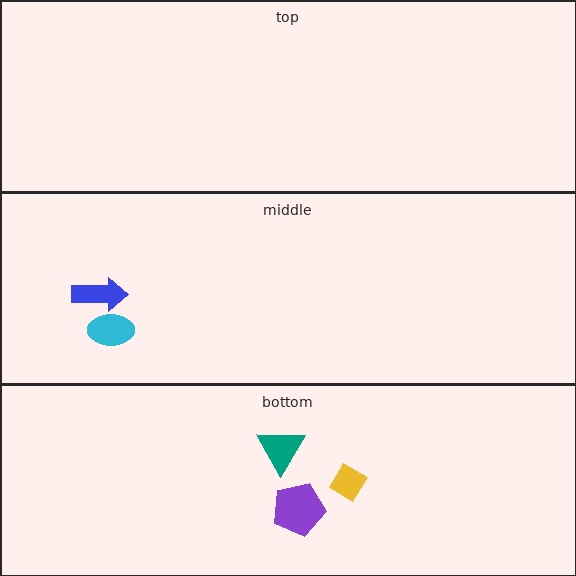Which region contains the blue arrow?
The middle region.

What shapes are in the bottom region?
The teal triangle, the yellow diamond, the purple pentagon.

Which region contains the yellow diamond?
The bottom region.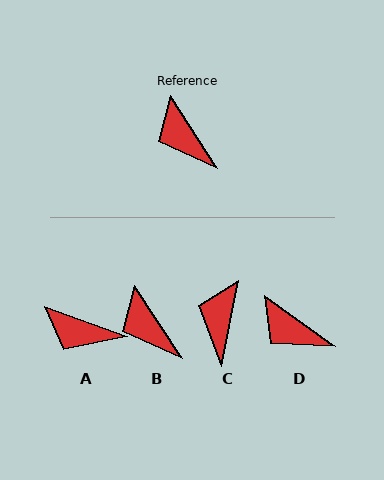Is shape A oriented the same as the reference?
No, it is off by about 37 degrees.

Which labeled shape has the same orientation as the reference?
B.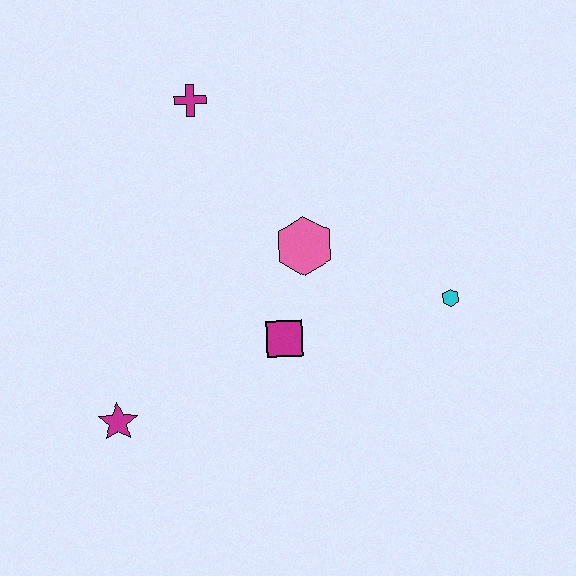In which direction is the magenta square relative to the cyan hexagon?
The magenta square is to the left of the cyan hexagon.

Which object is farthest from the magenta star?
The cyan hexagon is farthest from the magenta star.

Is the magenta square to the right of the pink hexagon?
No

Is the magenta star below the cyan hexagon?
Yes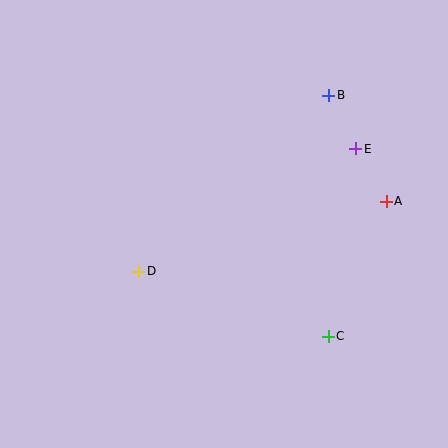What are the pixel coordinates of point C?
Point C is at (328, 336).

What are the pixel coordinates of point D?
Point D is at (139, 271).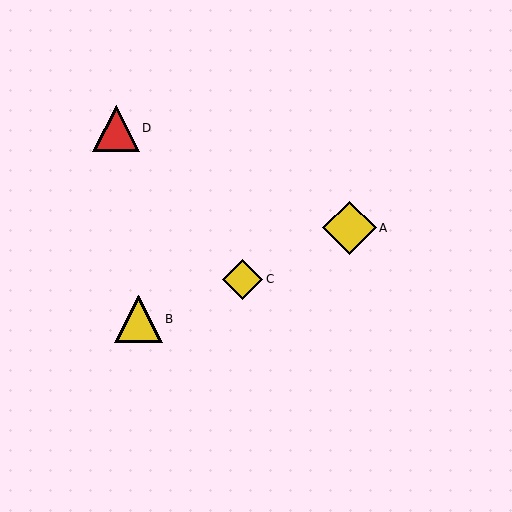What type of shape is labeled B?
Shape B is a yellow triangle.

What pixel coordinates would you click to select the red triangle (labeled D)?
Click at (116, 128) to select the red triangle D.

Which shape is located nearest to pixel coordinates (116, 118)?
The red triangle (labeled D) at (116, 128) is nearest to that location.